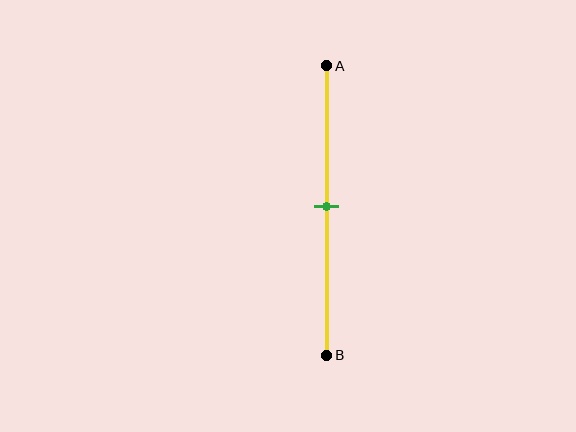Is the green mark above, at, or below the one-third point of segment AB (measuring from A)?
The green mark is below the one-third point of segment AB.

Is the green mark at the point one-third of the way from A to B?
No, the mark is at about 50% from A, not at the 33% one-third point.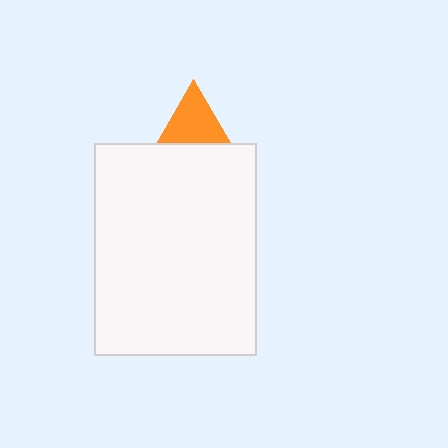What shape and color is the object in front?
The object in front is a white rectangle.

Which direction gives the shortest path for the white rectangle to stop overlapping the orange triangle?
Moving down gives the shortest separation.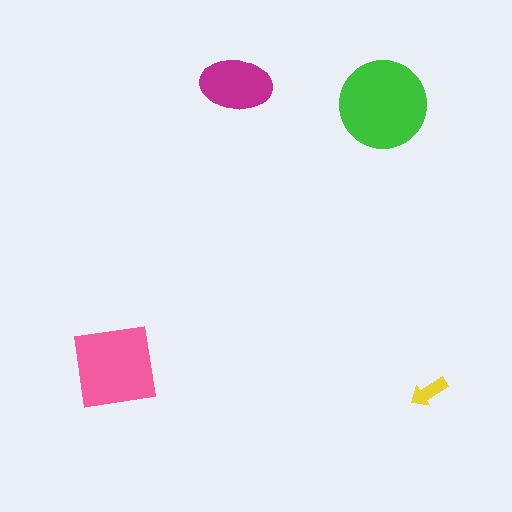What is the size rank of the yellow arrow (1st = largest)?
4th.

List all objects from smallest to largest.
The yellow arrow, the magenta ellipse, the pink square, the green circle.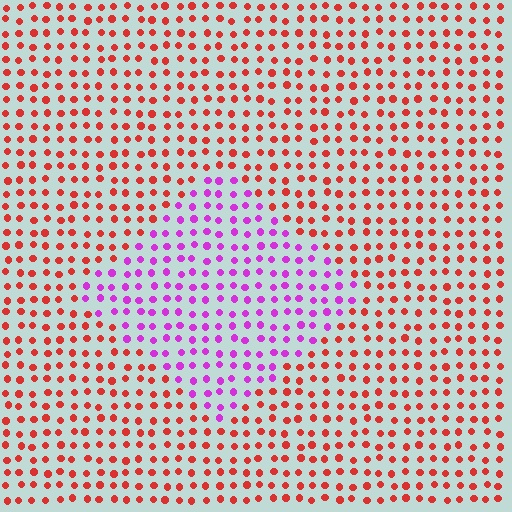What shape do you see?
I see a diamond.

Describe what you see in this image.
The image is filled with small red elements in a uniform arrangement. A diamond-shaped region is visible where the elements are tinted to a slightly different hue, forming a subtle color boundary.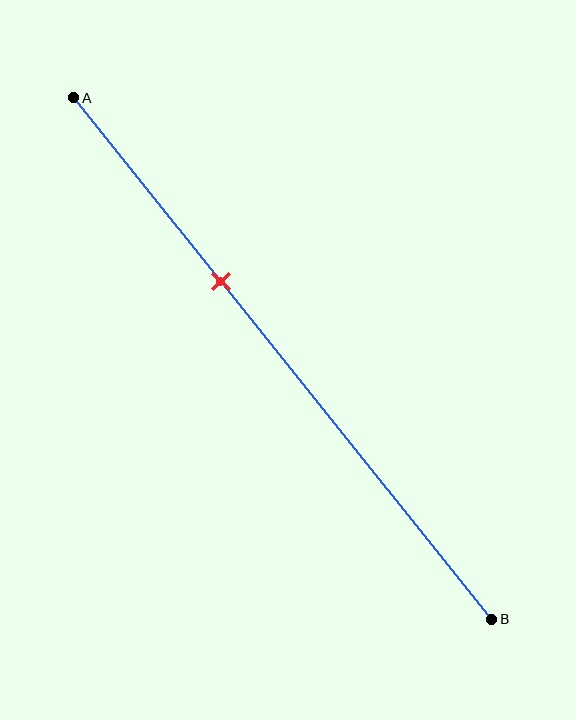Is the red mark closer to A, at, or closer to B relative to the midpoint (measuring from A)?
The red mark is closer to point A than the midpoint of segment AB.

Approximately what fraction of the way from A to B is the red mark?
The red mark is approximately 35% of the way from A to B.